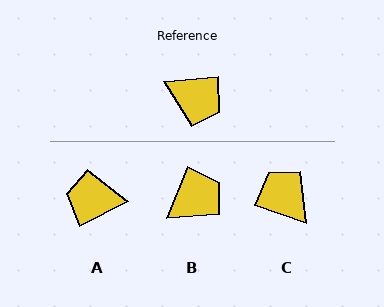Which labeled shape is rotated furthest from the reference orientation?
A, about 159 degrees away.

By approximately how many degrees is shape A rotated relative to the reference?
Approximately 159 degrees clockwise.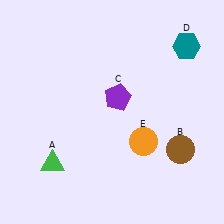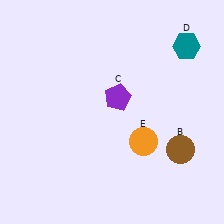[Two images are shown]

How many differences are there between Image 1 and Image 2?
There is 1 difference between the two images.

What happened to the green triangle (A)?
The green triangle (A) was removed in Image 2. It was in the bottom-left area of Image 1.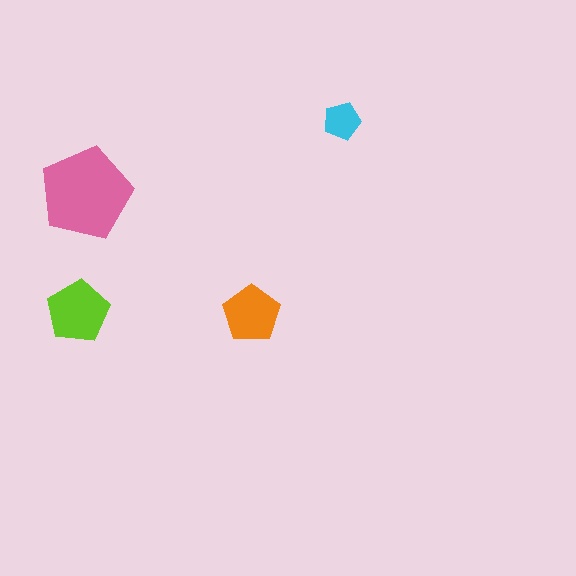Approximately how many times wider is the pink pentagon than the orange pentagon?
About 1.5 times wider.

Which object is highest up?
The cyan pentagon is topmost.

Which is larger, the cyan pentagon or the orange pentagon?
The orange one.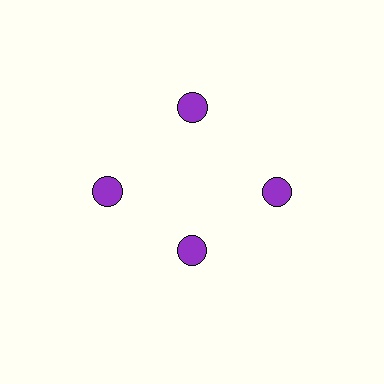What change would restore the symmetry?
The symmetry would be restored by moving it outward, back onto the ring so that all 4 circles sit at equal angles and equal distance from the center.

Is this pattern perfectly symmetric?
No. The 4 purple circles are arranged in a ring, but one element near the 6 o'clock position is pulled inward toward the center, breaking the 4-fold rotational symmetry.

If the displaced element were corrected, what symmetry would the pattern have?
It would have 4-fold rotational symmetry — the pattern would map onto itself every 90 degrees.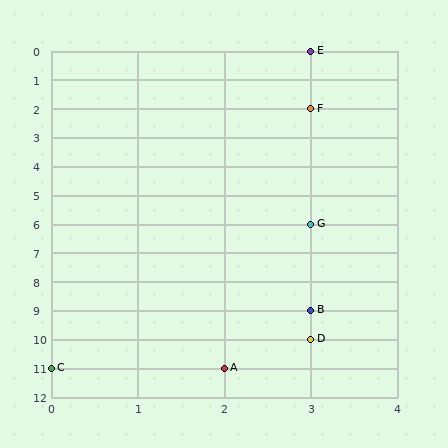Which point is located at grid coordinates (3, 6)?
Point G is at (3, 6).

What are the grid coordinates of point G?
Point G is at grid coordinates (3, 6).